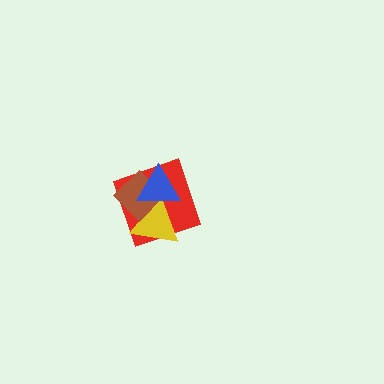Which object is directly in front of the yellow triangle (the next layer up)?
The brown diamond is directly in front of the yellow triangle.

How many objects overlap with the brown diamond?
3 objects overlap with the brown diamond.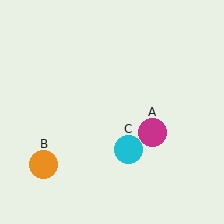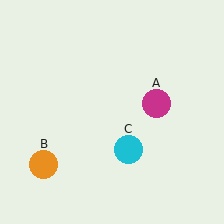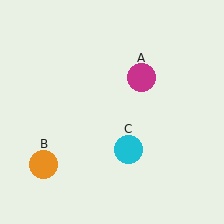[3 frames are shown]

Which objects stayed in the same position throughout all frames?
Orange circle (object B) and cyan circle (object C) remained stationary.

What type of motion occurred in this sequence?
The magenta circle (object A) rotated counterclockwise around the center of the scene.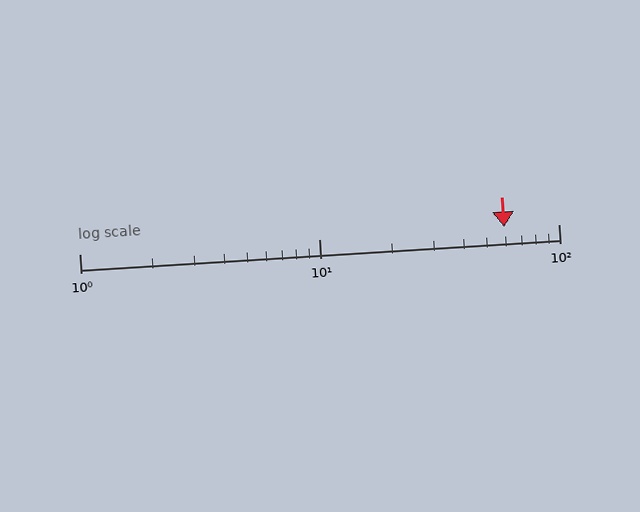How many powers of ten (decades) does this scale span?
The scale spans 2 decades, from 1 to 100.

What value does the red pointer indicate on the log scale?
The pointer indicates approximately 59.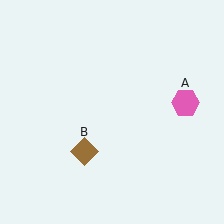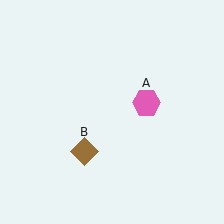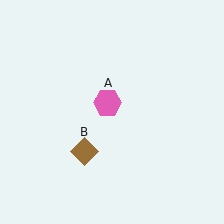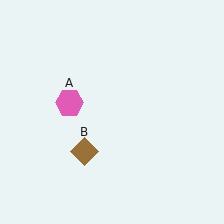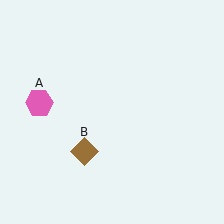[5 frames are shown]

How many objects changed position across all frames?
1 object changed position: pink hexagon (object A).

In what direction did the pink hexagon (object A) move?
The pink hexagon (object A) moved left.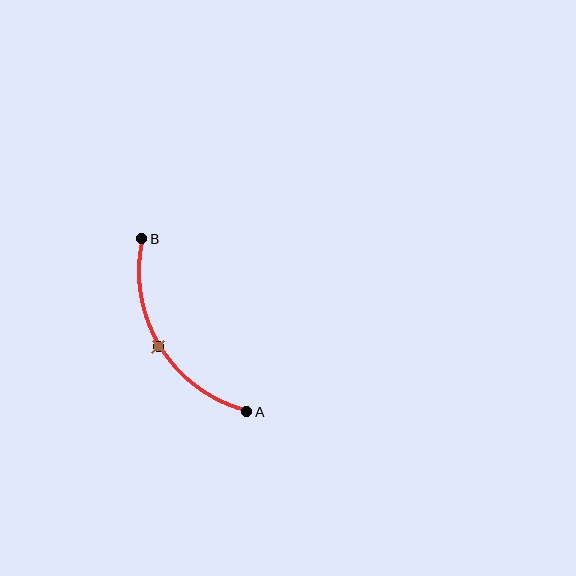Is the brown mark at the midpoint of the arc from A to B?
Yes. The brown mark lies on the arc at equal arc-length from both A and B — it is the arc midpoint.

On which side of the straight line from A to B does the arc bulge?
The arc bulges to the left of the straight line connecting A and B.